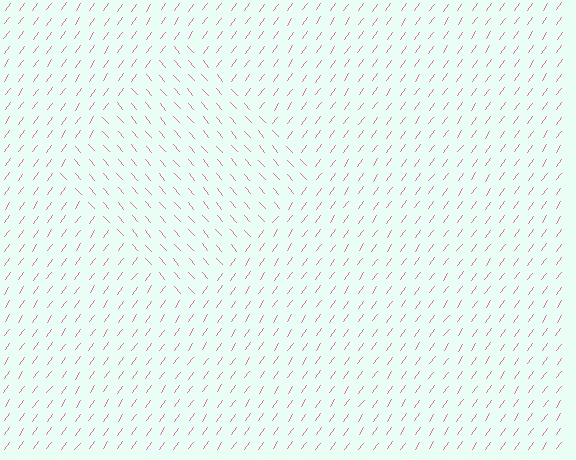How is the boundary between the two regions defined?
The boundary is defined purely by a change in line orientation (approximately 76 degrees difference). All lines are the same color and thickness.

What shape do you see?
I see a diamond.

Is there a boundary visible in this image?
Yes, there is a texture boundary formed by a change in line orientation.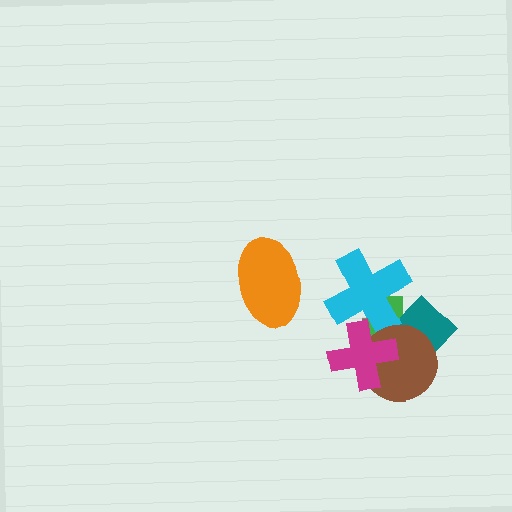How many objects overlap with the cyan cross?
3 objects overlap with the cyan cross.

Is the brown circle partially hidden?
Yes, it is partially covered by another shape.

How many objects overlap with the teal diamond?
3 objects overlap with the teal diamond.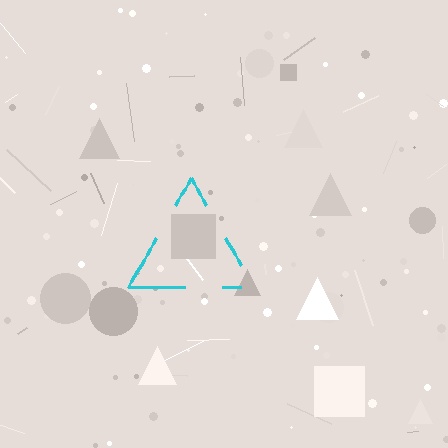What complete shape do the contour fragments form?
The contour fragments form a triangle.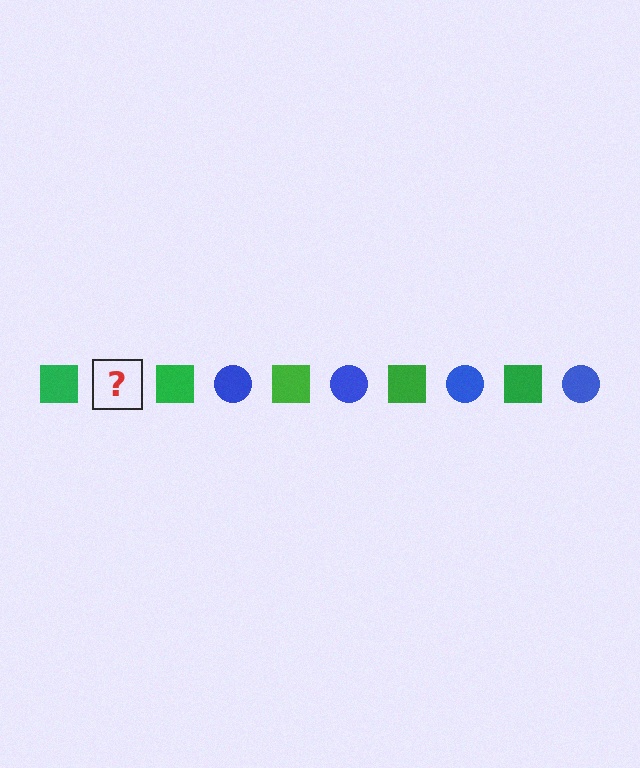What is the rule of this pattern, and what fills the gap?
The rule is that the pattern alternates between green square and blue circle. The gap should be filled with a blue circle.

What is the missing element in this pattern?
The missing element is a blue circle.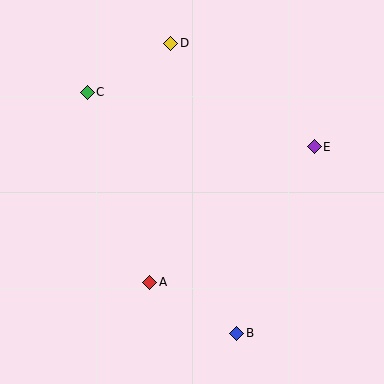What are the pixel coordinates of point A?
Point A is at (150, 282).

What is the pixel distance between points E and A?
The distance between E and A is 213 pixels.